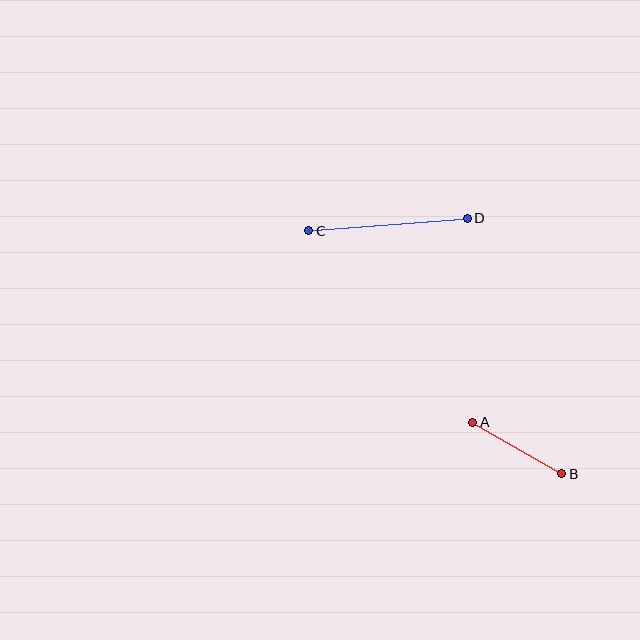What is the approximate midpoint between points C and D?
The midpoint is at approximately (388, 224) pixels.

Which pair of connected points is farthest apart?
Points C and D are farthest apart.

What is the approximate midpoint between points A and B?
The midpoint is at approximately (517, 448) pixels.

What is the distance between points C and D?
The distance is approximately 159 pixels.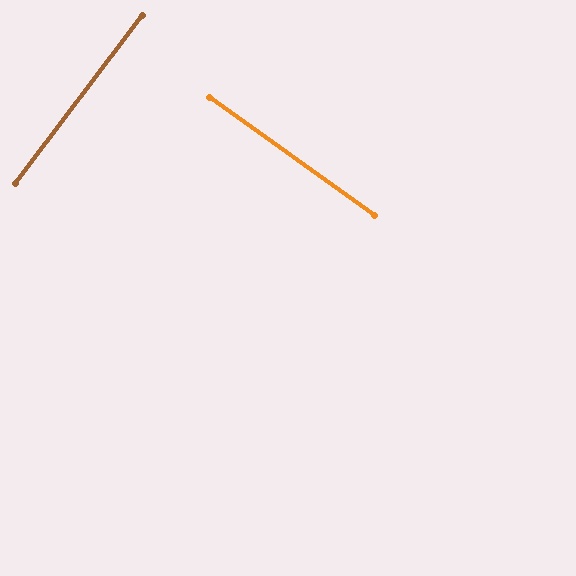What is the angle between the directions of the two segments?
Approximately 88 degrees.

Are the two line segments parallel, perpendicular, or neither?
Perpendicular — they meet at approximately 88°.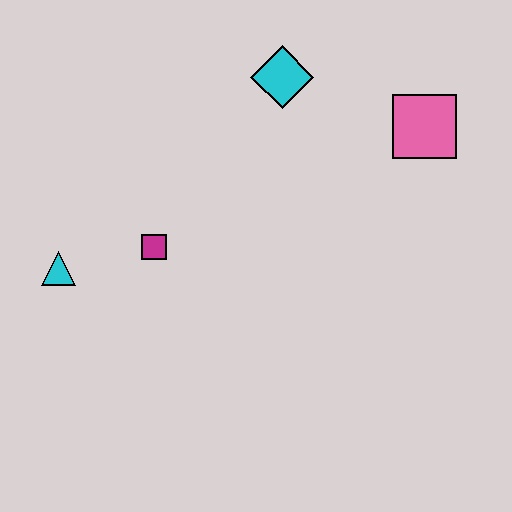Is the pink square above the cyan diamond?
No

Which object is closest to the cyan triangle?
The magenta square is closest to the cyan triangle.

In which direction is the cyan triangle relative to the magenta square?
The cyan triangle is to the left of the magenta square.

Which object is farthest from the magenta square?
The pink square is farthest from the magenta square.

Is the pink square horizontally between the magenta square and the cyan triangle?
No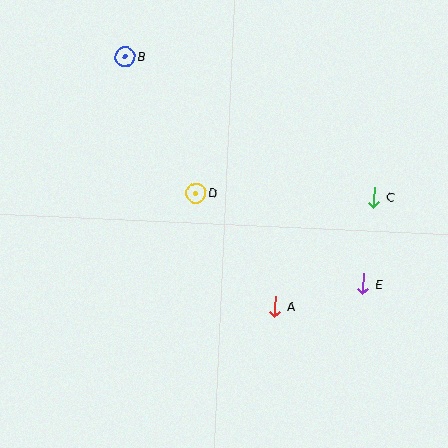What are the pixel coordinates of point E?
Point E is at (363, 284).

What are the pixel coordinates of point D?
Point D is at (196, 193).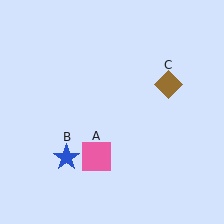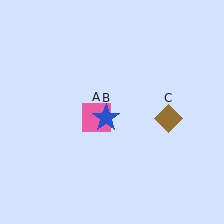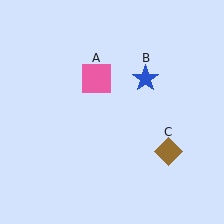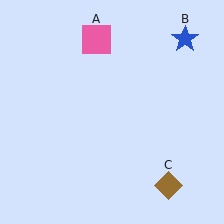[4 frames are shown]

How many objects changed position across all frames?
3 objects changed position: pink square (object A), blue star (object B), brown diamond (object C).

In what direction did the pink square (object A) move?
The pink square (object A) moved up.